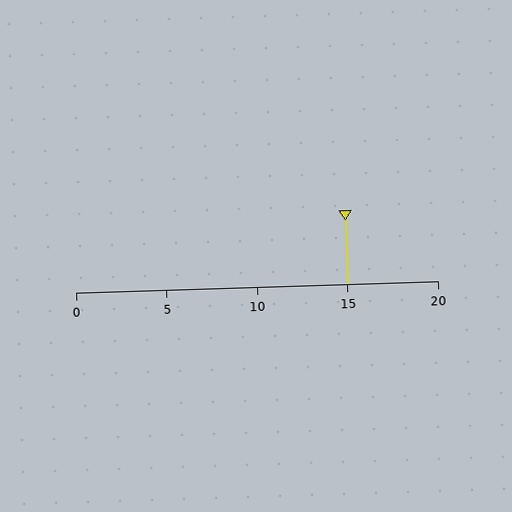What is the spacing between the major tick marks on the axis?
The major ticks are spaced 5 apart.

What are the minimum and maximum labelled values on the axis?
The axis runs from 0 to 20.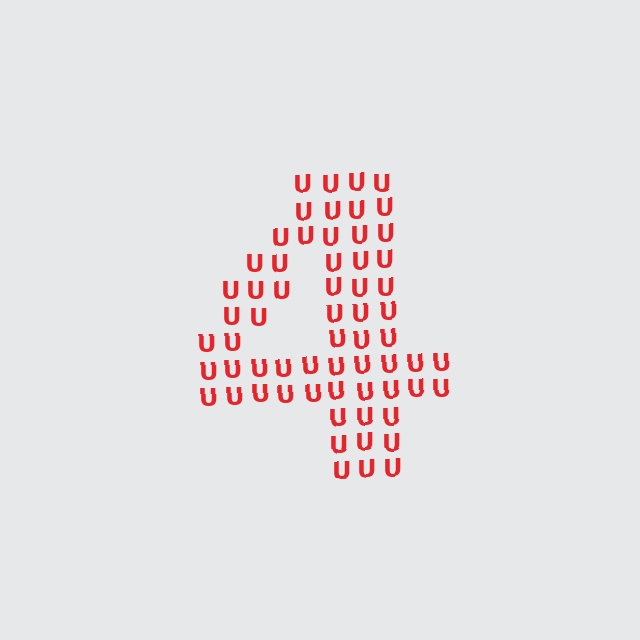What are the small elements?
The small elements are letter U's.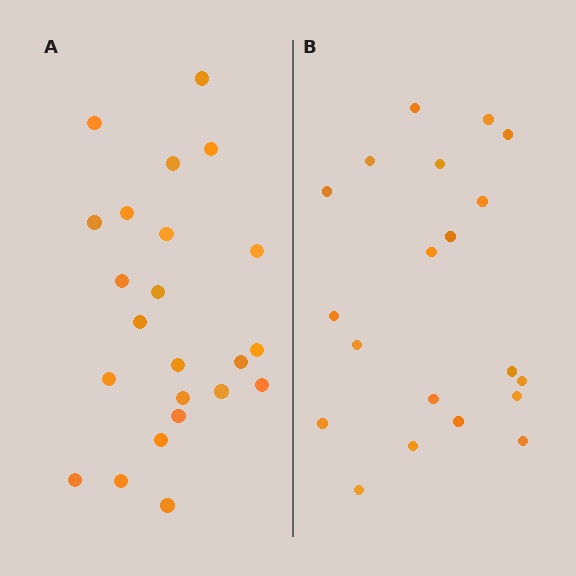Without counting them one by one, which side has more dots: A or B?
Region A (the left region) has more dots.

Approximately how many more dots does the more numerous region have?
Region A has just a few more — roughly 2 or 3 more dots than region B.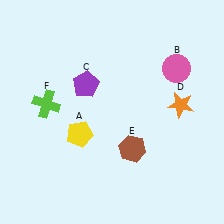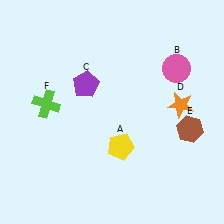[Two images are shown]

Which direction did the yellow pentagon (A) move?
The yellow pentagon (A) moved right.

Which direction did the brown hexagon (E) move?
The brown hexagon (E) moved right.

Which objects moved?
The objects that moved are: the yellow pentagon (A), the brown hexagon (E).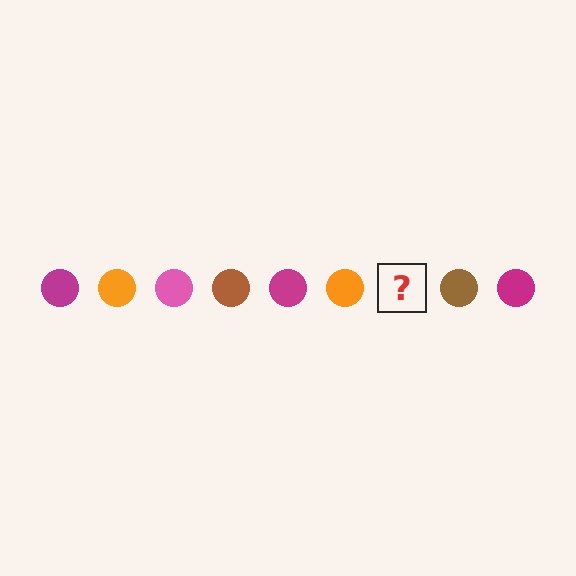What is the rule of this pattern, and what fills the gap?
The rule is that the pattern cycles through magenta, orange, pink, brown circles. The gap should be filled with a pink circle.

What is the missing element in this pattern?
The missing element is a pink circle.